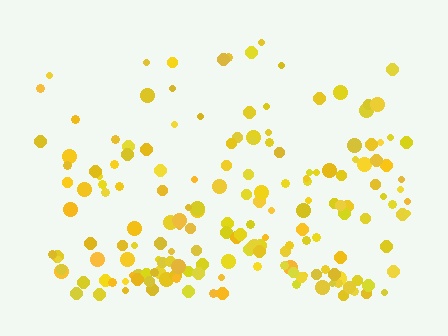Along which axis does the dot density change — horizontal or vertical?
Vertical.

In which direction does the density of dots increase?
From top to bottom, with the bottom side densest.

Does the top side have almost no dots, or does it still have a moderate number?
Still a moderate number, just noticeably fewer than the bottom.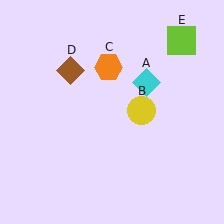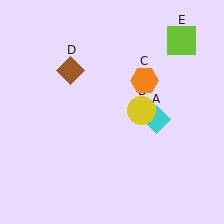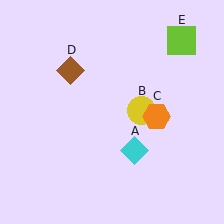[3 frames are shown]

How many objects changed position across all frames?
2 objects changed position: cyan diamond (object A), orange hexagon (object C).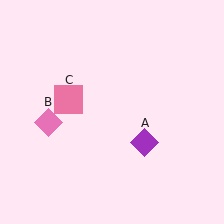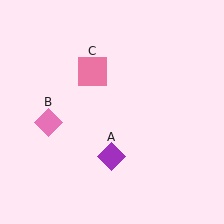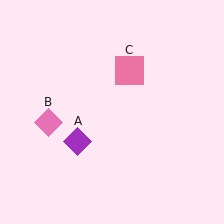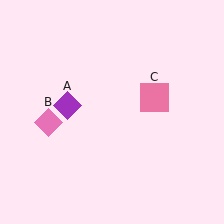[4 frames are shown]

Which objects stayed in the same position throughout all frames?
Pink diamond (object B) remained stationary.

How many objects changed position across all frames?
2 objects changed position: purple diamond (object A), pink square (object C).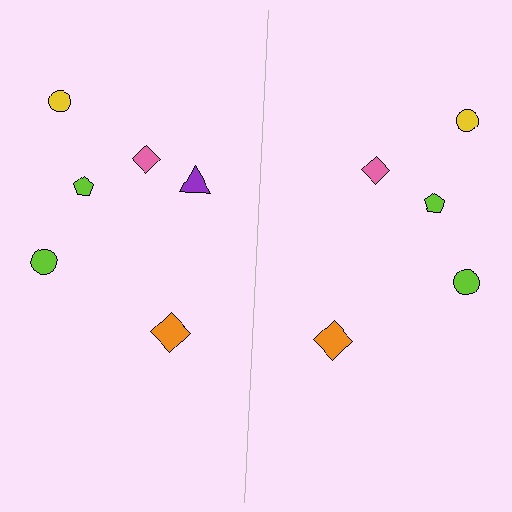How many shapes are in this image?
There are 11 shapes in this image.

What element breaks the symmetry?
A purple triangle is missing from the right side.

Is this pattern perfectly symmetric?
No, the pattern is not perfectly symmetric. A purple triangle is missing from the right side.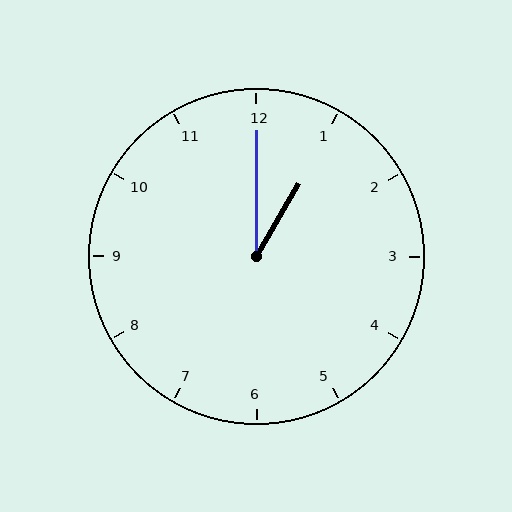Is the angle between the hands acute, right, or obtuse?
It is acute.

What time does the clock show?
1:00.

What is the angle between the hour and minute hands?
Approximately 30 degrees.